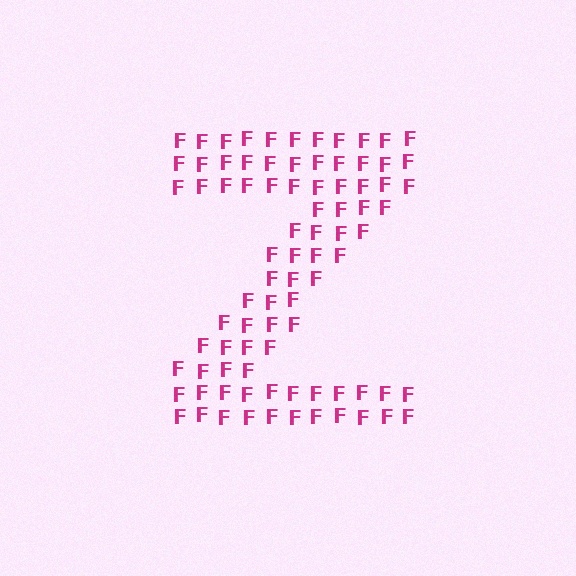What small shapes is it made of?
It is made of small letter F's.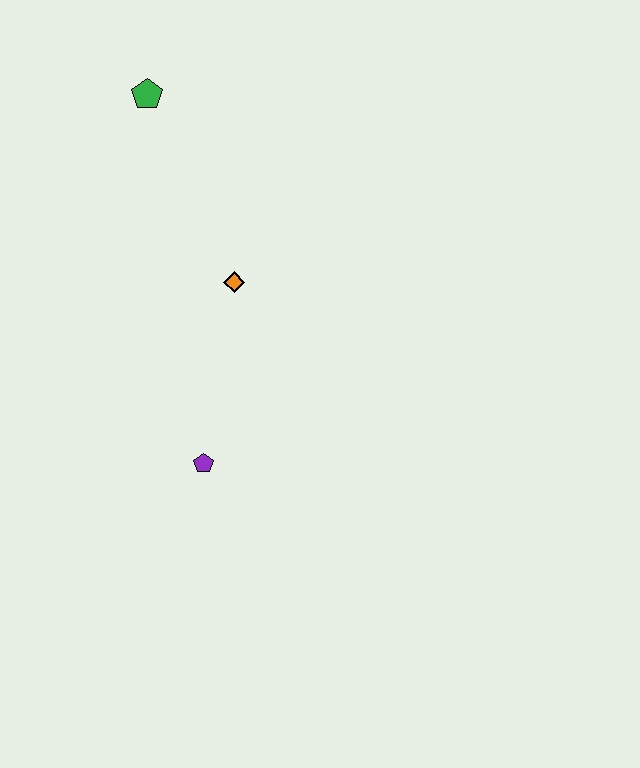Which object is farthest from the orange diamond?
The green pentagon is farthest from the orange diamond.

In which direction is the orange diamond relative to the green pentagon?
The orange diamond is below the green pentagon.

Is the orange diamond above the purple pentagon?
Yes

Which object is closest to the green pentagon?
The orange diamond is closest to the green pentagon.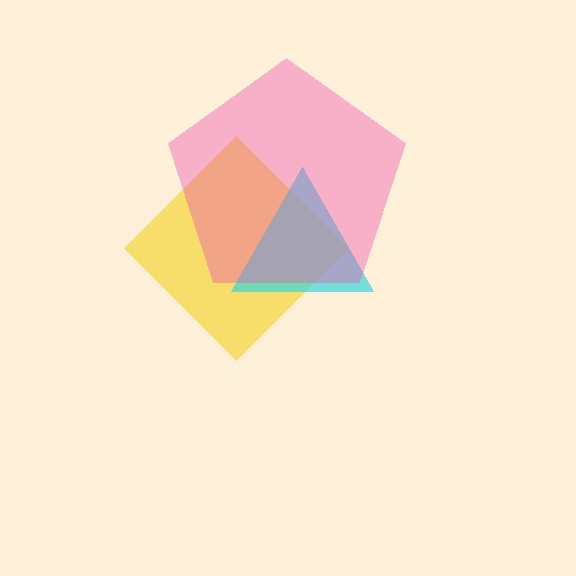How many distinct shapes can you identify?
There are 3 distinct shapes: a yellow diamond, a cyan triangle, a pink pentagon.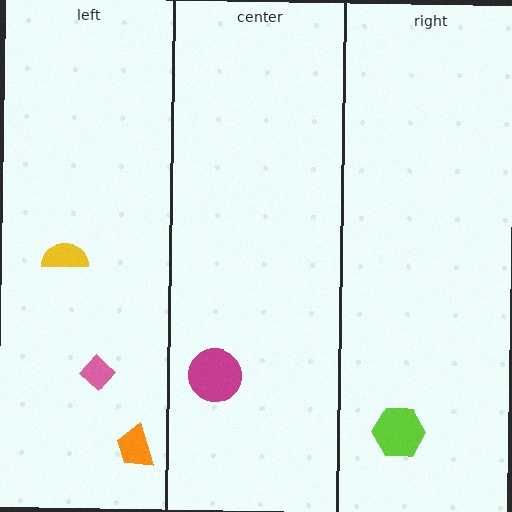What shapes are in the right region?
The lime hexagon.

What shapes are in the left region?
The yellow semicircle, the orange trapezoid, the pink diamond.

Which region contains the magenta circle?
The center region.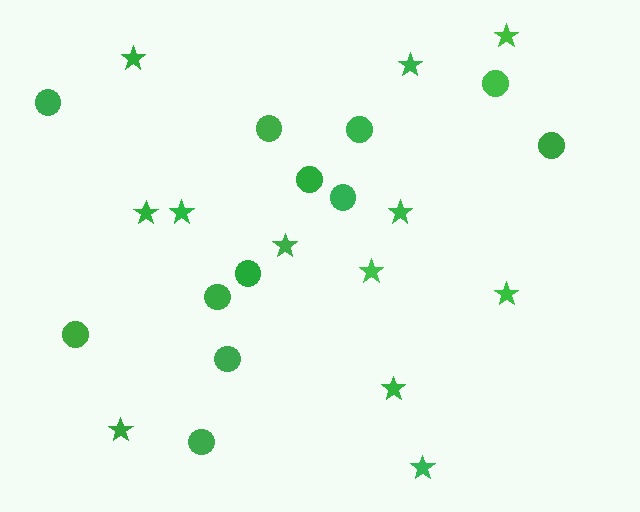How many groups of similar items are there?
There are 2 groups: one group of stars (12) and one group of circles (12).